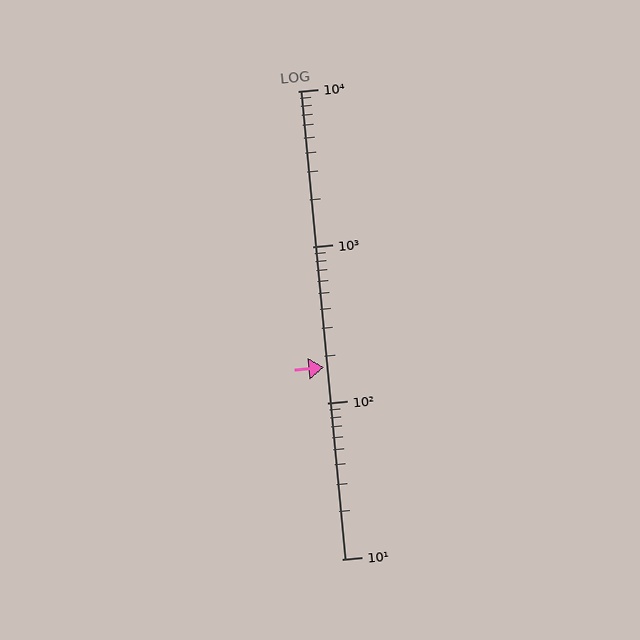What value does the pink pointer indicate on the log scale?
The pointer indicates approximately 170.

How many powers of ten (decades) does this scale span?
The scale spans 3 decades, from 10 to 10000.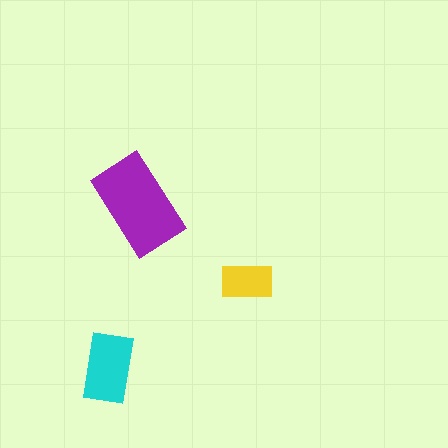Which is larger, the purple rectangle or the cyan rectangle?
The purple one.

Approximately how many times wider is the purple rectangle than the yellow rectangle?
About 2 times wider.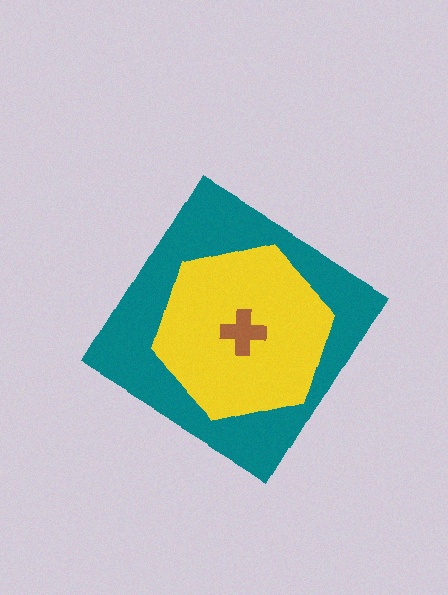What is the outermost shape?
The teal diamond.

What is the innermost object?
The brown cross.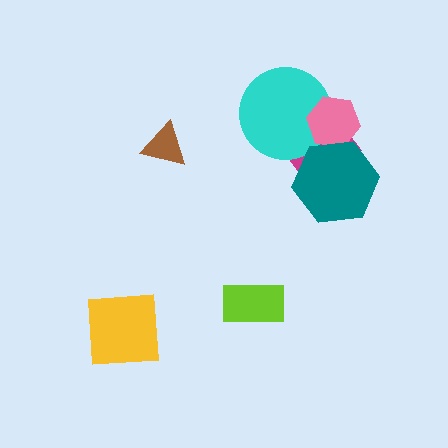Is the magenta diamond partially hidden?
Yes, it is partially covered by another shape.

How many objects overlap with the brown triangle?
0 objects overlap with the brown triangle.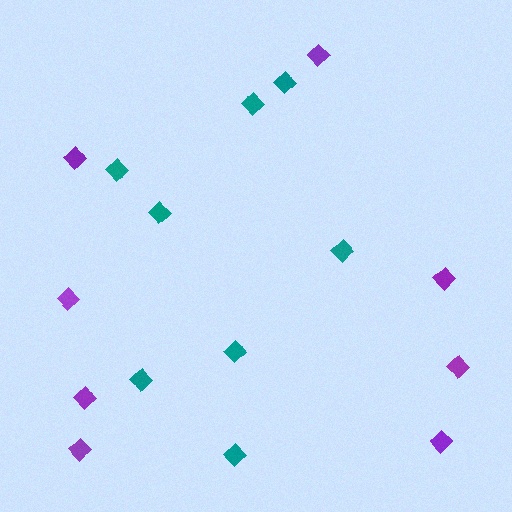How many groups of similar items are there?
There are 2 groups: one group of teal diamonds (8) and one group of purple diamonds (8).